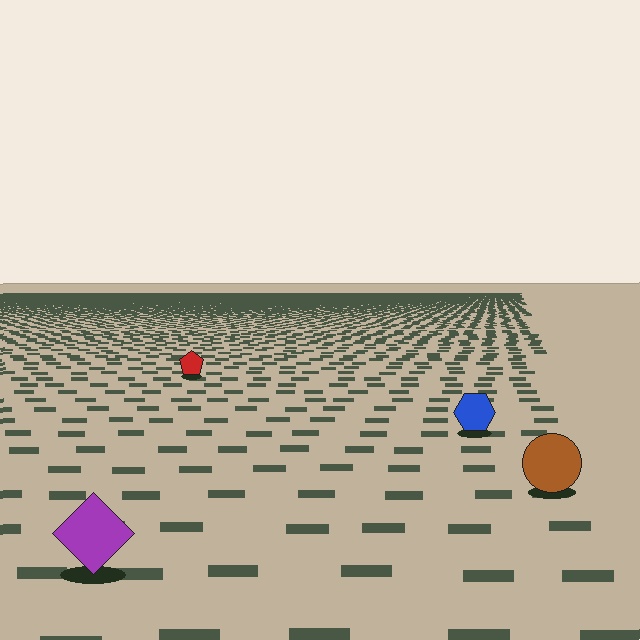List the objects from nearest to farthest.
From nearest to farthest: the purple diamond, the brown circle, the blue hexagon, the red pentagon.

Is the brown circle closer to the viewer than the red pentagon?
Yes. The brown circle is closer — you can tell from the texture gradient: the ground texture is coarser near it.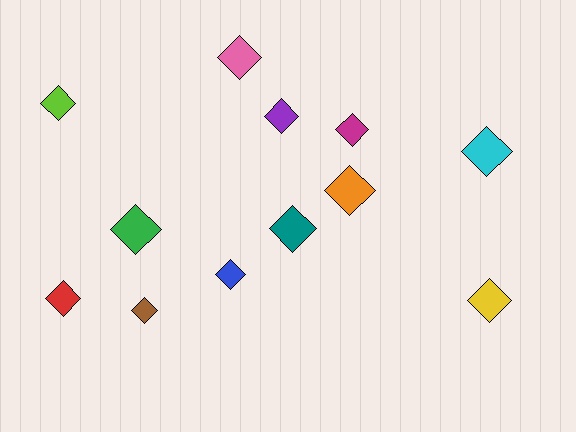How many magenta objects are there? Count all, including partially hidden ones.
There is 1 magenta object.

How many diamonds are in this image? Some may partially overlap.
There are 12 diamonds.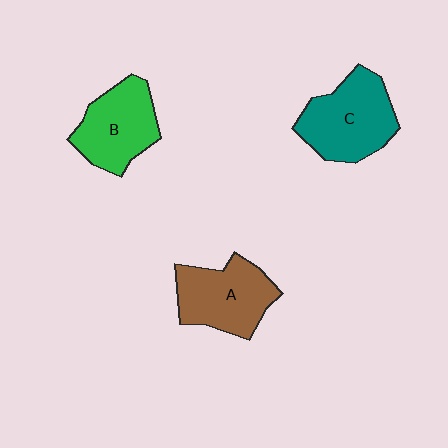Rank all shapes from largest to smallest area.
From largest to smallest: C (teal), A (brown), B (green).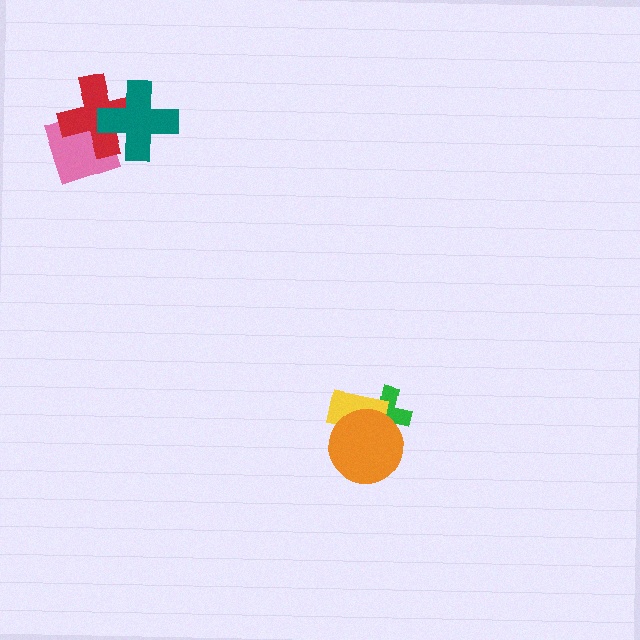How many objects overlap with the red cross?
2 objects overlap with the red cross.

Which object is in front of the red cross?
The teal cross is in front of the red cross.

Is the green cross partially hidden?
Yes, it is partially covered by another shape.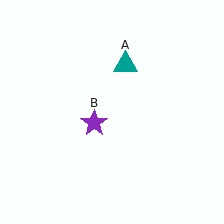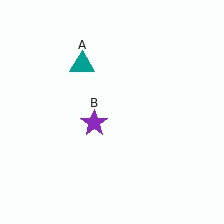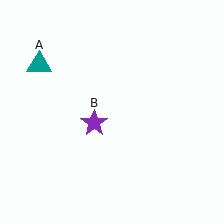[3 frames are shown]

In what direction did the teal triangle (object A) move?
The teal triangle (object A) moved left.